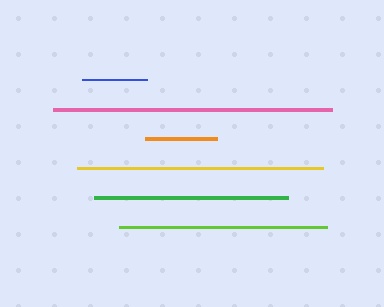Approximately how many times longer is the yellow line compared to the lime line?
The yellow line is approximately 1.2 times the length of the lime line.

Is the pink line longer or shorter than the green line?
The pink line is longer than the green line.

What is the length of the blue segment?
The blue segment is approximately 65 pixels long.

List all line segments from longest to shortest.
From longest to shortest: pink, yellow, lime, green, orange, blue.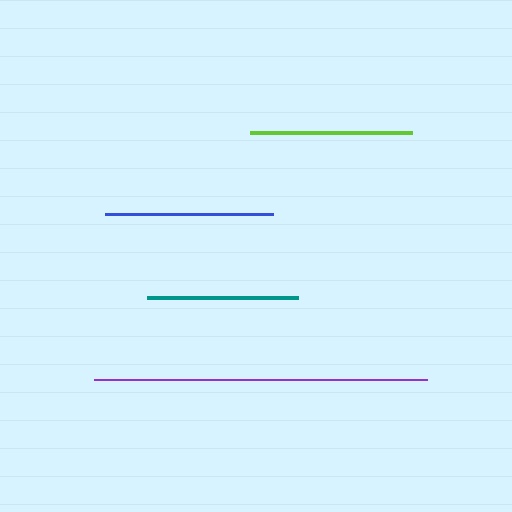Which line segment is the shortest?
The teal line is the shortest at approximately 151 pixels.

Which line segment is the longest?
The purple line is the longest at approximately 333 pixels.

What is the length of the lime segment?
The lime segment is approximately 162 pixels long.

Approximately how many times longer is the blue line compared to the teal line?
The blue line is approximately 1.1 times the length of the teal line.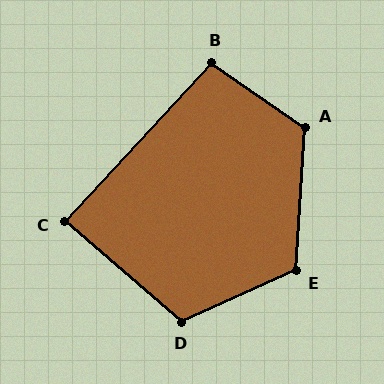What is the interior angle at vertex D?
Approximately 115 degrees (obtuse).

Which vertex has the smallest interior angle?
C, at approximately 88 degrees.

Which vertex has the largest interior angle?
A, at approximately 121 degrees.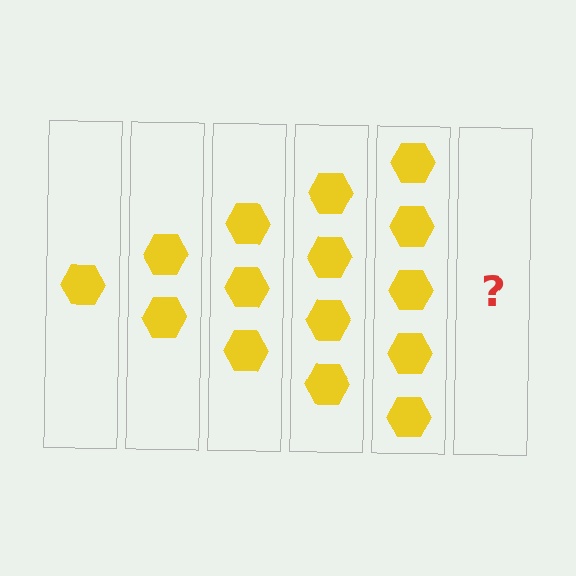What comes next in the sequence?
The next element should be 6 hexagons.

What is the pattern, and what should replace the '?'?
The pattern is that each step adds one more hexagon. The '?' should be 6 hexagons.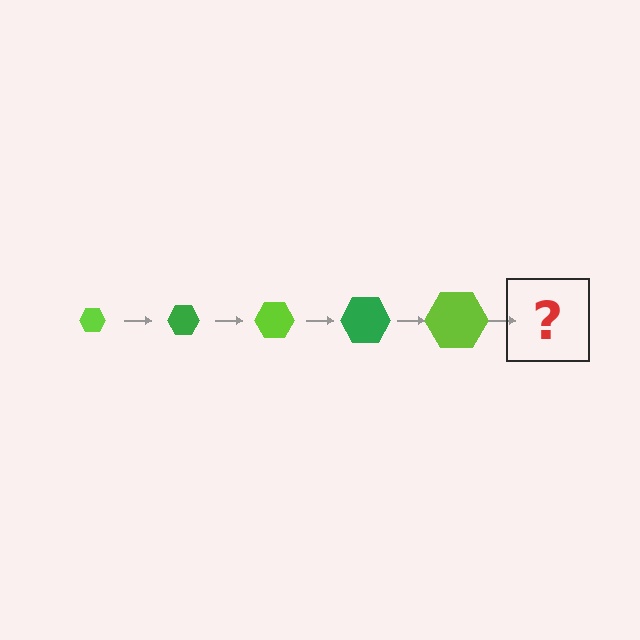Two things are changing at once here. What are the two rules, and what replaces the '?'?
The two rules are that the hexagon grows larger each step and the color cycles through lime and green. The '?' should be a green hexagon, larger than the previous one.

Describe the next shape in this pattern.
It should be a green hexagon, larger than the previous one.